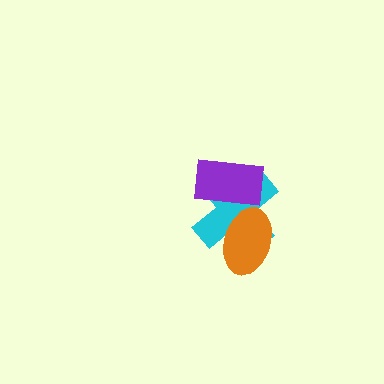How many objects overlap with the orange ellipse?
1 object overlaps with the orange ellipse.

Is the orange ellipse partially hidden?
No, no other shape covers it.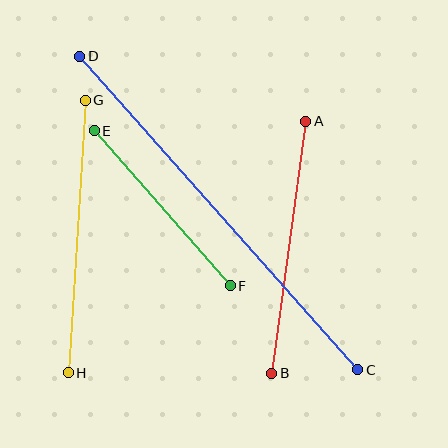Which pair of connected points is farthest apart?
Points C and D are farthest apart.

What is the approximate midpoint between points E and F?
The midpoint is at approximately (162, 208) pixels.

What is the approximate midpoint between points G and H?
The midpoint is at approximately (77, 237) pixels.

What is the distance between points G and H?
The distance is approximately 273 pixels.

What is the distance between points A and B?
The distance is approximately 254 pixels.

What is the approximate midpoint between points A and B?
The midpoint is at approximately (289, 247) pixels.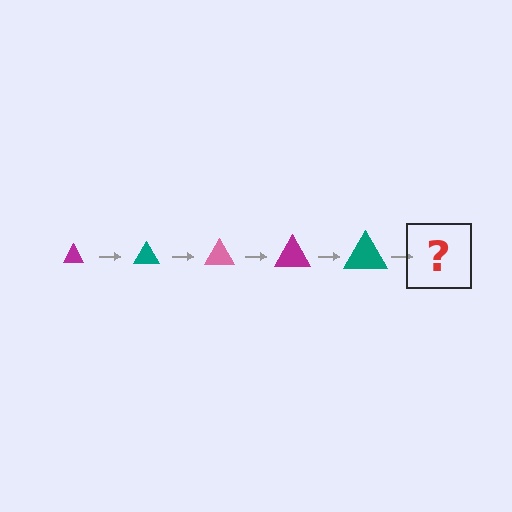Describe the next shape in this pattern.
It should be a pink triangle, larger than the previous one.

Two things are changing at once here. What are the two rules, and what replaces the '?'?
The two rules are that the triangle grows larger each step and the color cycles through magenta, teal, and pink. The '?' should be a pink triangle, larger than the previous one.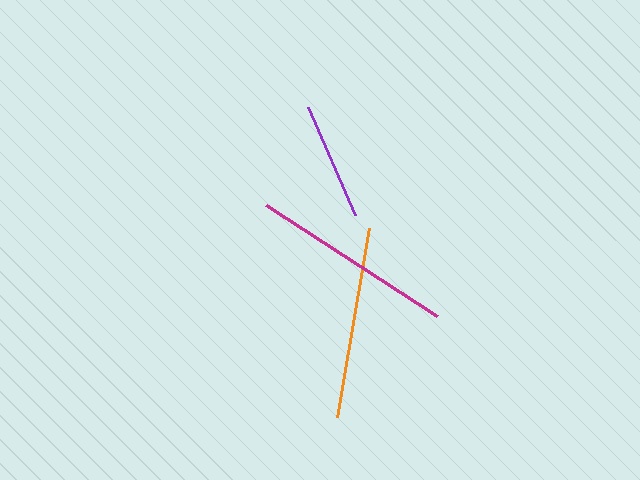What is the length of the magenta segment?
The magenta segment is approximately 204 pixels long.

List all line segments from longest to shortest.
From longest to shortest: magenta, orange, purple.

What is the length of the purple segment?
The purple segment is approximately 118 pixels long.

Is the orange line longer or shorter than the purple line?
The orange line is longer than the purple line.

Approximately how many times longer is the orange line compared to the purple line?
The orange line is approximately 1.6 times the length of the purple line.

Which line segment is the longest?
The magenta line is the longest at approximately 204 pixels.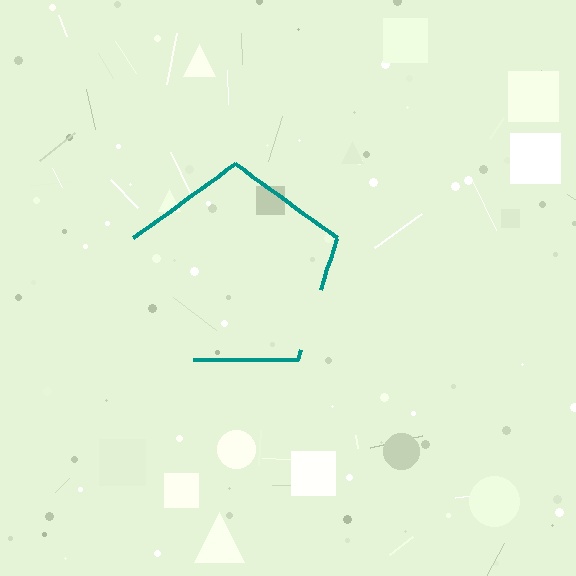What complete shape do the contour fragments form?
The contour fragments form a pentagon.